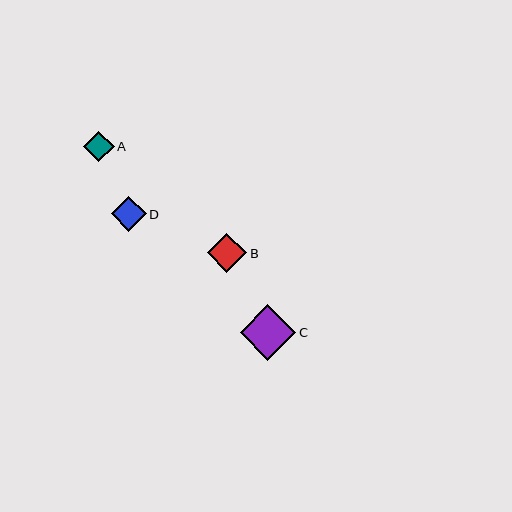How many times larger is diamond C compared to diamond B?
Diamond C is approximately 1.4 times the size of diamond B.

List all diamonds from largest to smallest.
From largest to smallest: C, B, D, A.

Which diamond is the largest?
Diamond C is the largest with a size of approximately 56 pixels.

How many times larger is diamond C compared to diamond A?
Diamond C is approximately 1.8 times the size of diamond A.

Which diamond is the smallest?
Diamond A is the smallest with a size of approximately 30 pixels.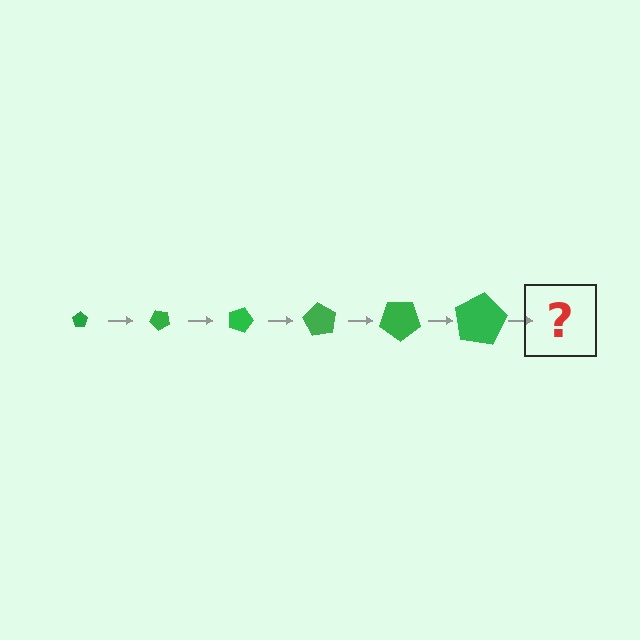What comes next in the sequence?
The next element should be a pentagon, larger than the previous one and rotated 270 degrees from the start.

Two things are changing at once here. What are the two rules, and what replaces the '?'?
The two rules are that the pentagon grows larger each step and it rotates 45 degrees each step. The '?' should be a pentagon, larger than the previous one and rotated 270 degrees from the start.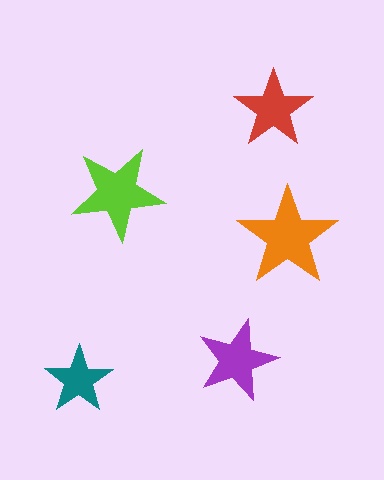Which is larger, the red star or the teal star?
The red one.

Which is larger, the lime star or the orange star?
The orange one.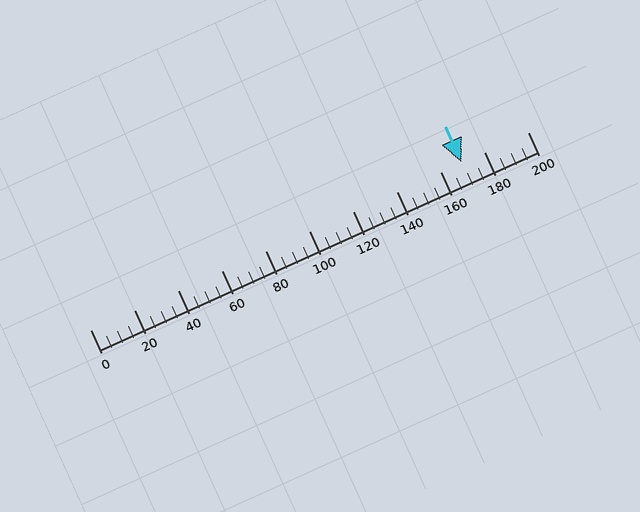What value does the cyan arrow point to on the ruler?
The cyan arrow points to approximately 170.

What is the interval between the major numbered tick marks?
The major tick marks are spaced 20 units apart.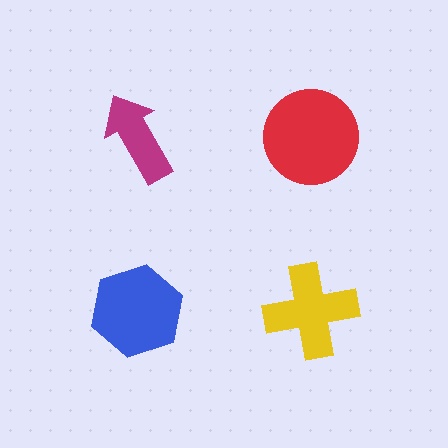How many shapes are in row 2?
2 shapes.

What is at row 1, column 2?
A red circle.